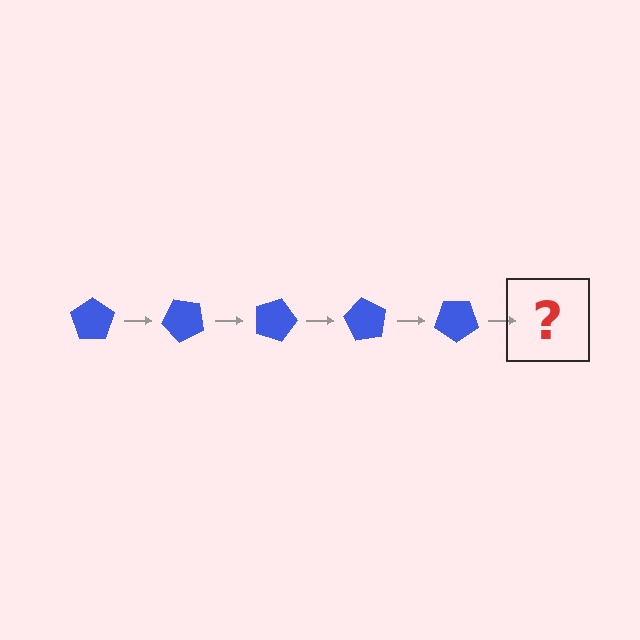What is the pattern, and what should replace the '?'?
The pattern is that the pentagon rotates 45 degrees each step. The '?' should be a blue pentagon rotated 225 degrees.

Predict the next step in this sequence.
The next step is a blue pentagon rotated 225 degrees.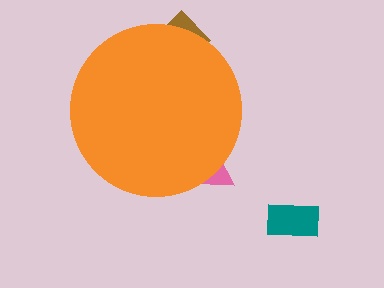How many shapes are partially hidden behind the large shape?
2 shapes are partially hidden.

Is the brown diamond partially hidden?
Yes, the brown diamond is partially hidden behind the orange circle.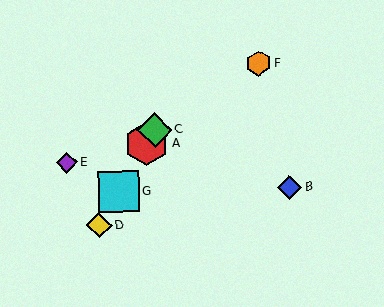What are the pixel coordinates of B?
Object B is at (289, 187).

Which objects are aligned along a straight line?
Objects A, C, D, G are aligned along a straight line.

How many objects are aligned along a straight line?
4 objects (A, C, D, G) are aligned along a straight line.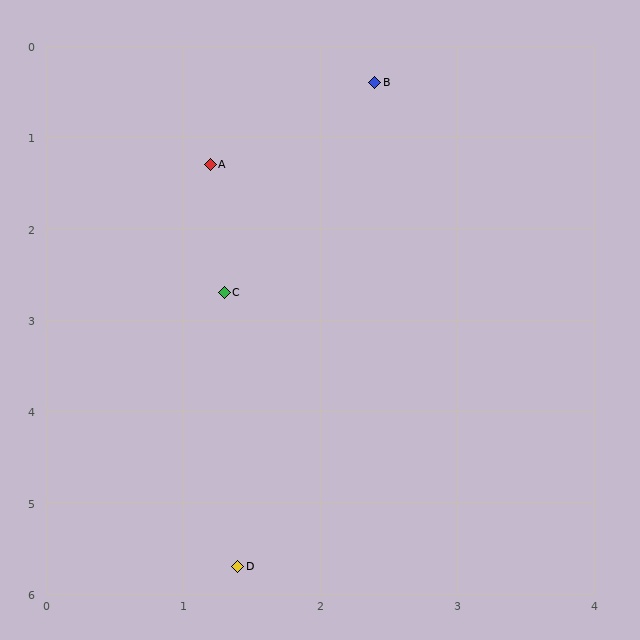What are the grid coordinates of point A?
Point A is at approximately (1.2, 1.3).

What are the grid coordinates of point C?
Point C is at approximately (1.3, 2.7).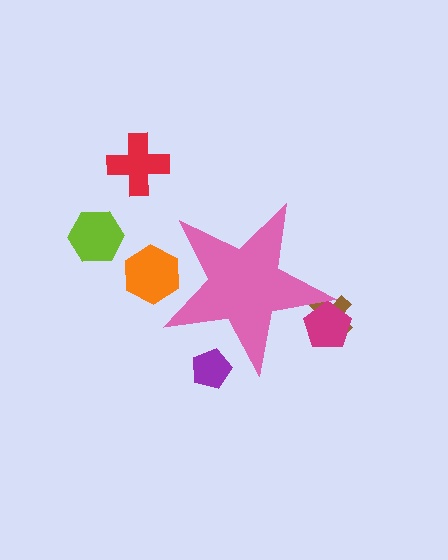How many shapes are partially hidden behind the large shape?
4 shapes are partially hidden.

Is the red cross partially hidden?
No, the red cross is fully visible.